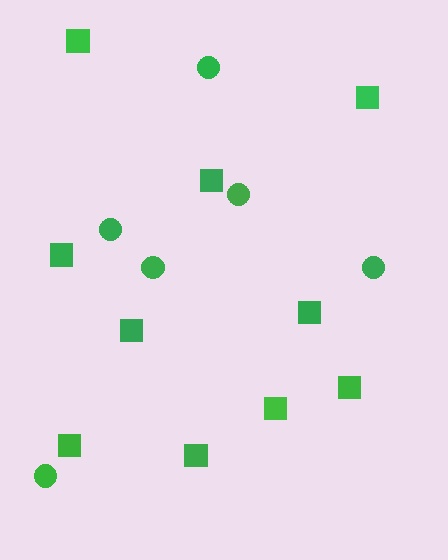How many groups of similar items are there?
There are 2 groups: one group of squares (10) and one group of circles (6).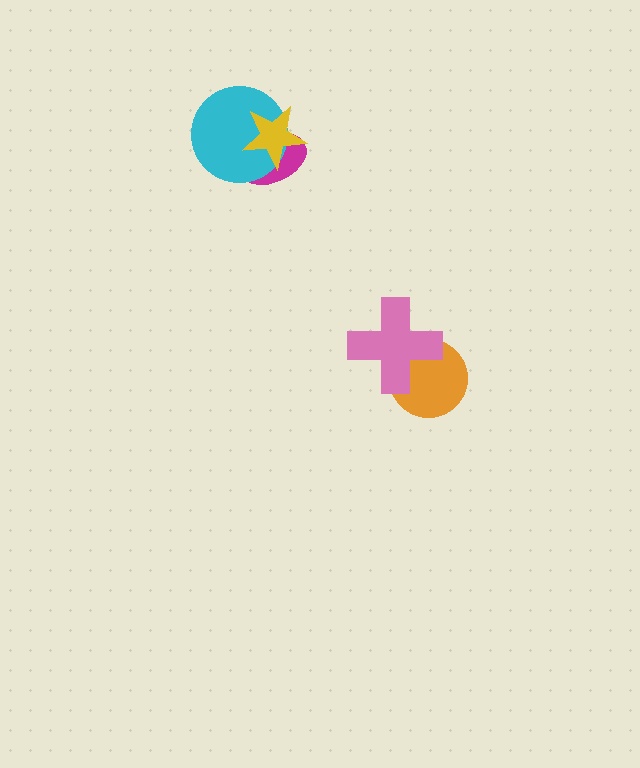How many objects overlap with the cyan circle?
2 objects overlap with the cyan circle.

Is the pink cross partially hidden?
No, no other shape covers it.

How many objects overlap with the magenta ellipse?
2 objects overlap with the magenta ellipse.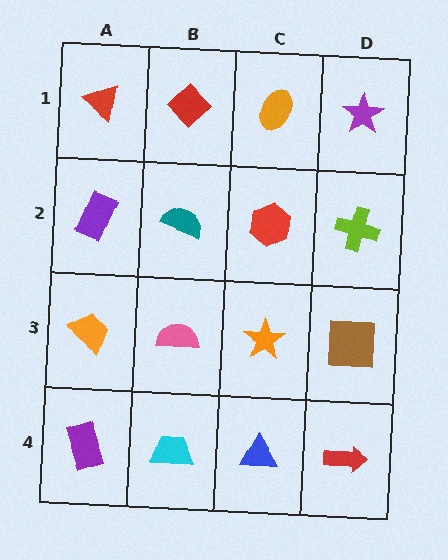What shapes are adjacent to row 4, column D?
A brown square (row 3, column D), a blue triangle (row 4, column C).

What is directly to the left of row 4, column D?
A blue triangle.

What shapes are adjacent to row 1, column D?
A lime cross (row 2, column D), an orange ellipse (row 1, column C).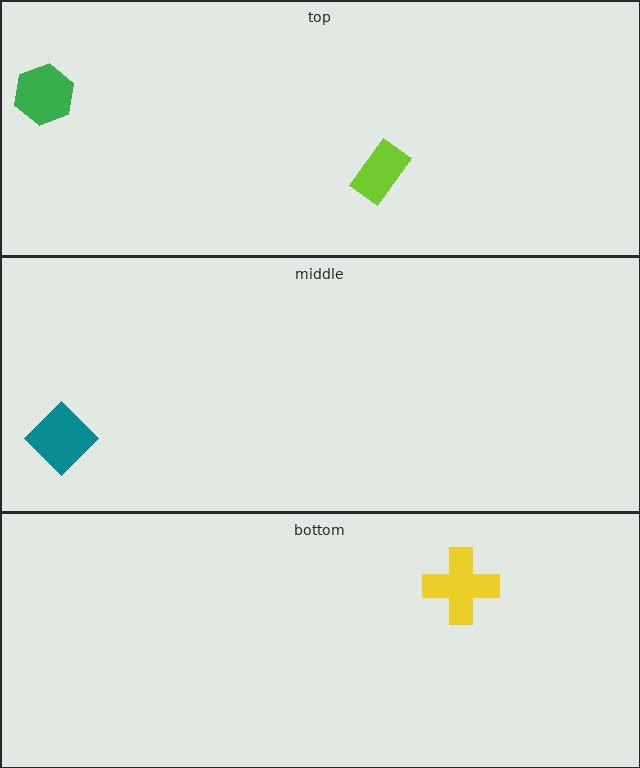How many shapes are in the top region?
2.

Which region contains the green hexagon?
The top region.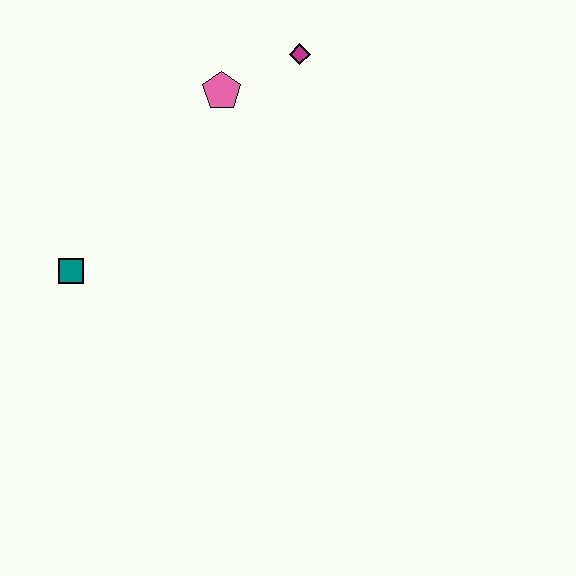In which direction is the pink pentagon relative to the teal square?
The pink pentagon is above the teal square.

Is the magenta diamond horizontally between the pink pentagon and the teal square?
No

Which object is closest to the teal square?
The pink pentagon is closest to the teal square.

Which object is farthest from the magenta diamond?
The teal square is farthest from the magenta diamond.